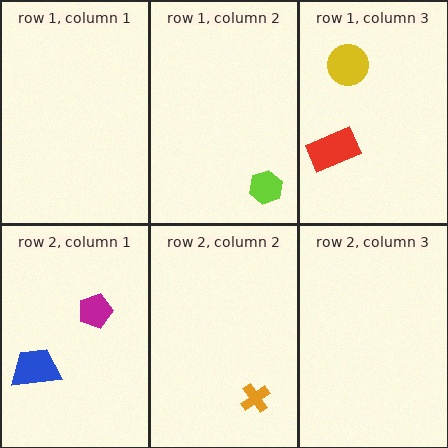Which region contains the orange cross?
The row 2, column 2 region.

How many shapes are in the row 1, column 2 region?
1.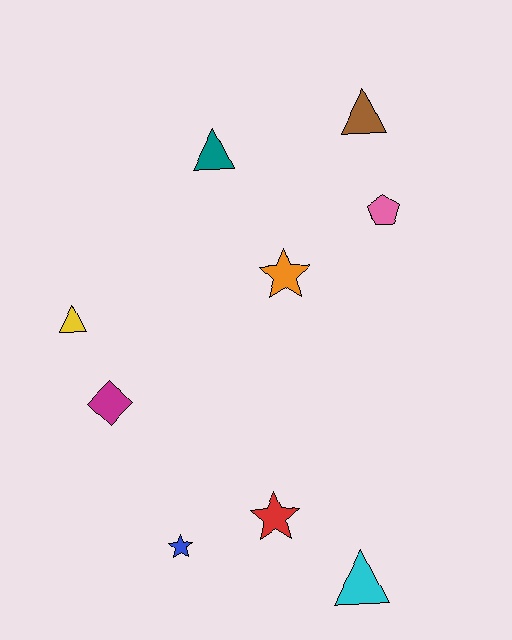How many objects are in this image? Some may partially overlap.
There are 9 objects.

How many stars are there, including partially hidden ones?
There are 3 stars.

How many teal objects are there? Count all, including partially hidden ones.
There is 1 teal object.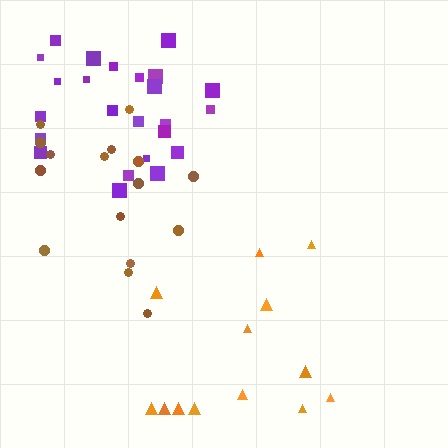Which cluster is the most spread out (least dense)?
Orange.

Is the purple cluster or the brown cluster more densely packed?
Purple.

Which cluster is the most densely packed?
Purple.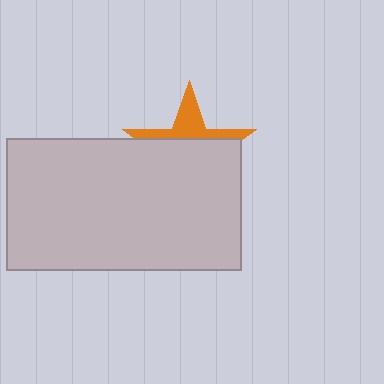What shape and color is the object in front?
The object in front is a light gray rectangle.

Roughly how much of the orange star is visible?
A small part of it is visible (roughly 32%).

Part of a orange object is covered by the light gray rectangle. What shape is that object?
It is a star.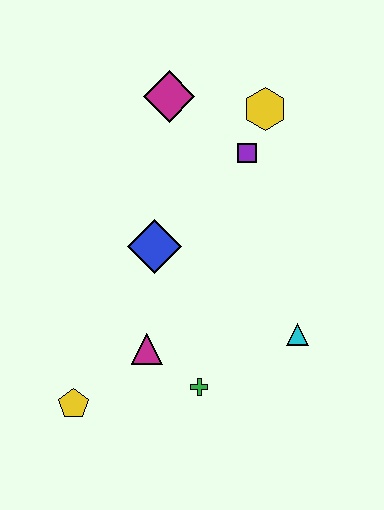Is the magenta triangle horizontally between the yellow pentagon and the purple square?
Yes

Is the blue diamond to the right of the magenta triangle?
Yes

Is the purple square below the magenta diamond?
Yes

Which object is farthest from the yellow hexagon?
The yellow pentagon is farthest from the yellow hexagon.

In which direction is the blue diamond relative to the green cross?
The blue diamond is above the green cross.